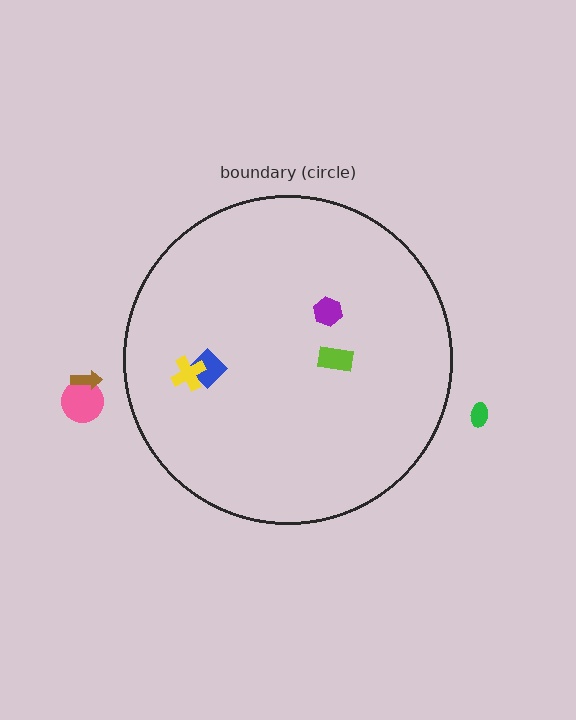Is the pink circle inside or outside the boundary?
Outside.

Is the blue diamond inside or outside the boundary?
Inside.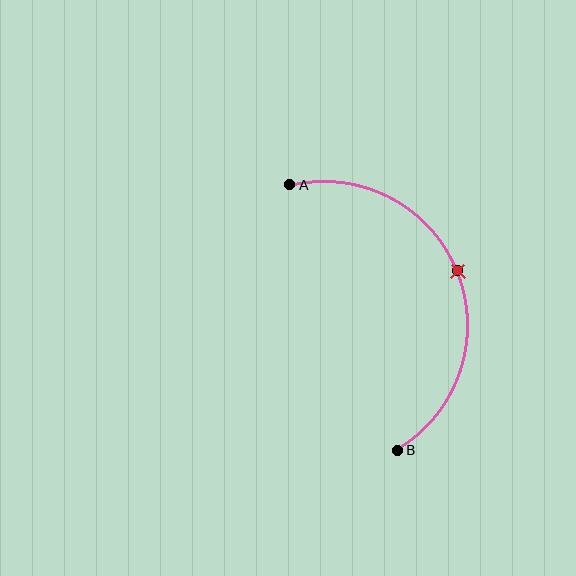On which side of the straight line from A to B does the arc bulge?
The arc bulges to the right of the straight line connecting A and B.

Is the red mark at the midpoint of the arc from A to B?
Yes. The red mark lies on the arc at equal arc-length from both A and B — it is the arc midpoint.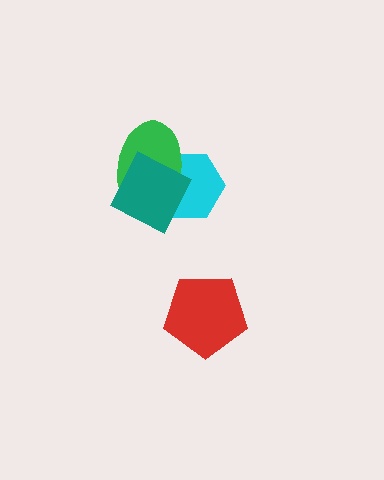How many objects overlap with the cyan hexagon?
2 objects overlap with the cyan hexagon.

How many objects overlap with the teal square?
2 objects overlap with the teal square.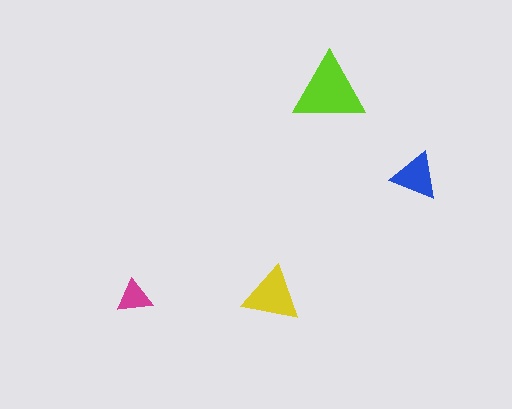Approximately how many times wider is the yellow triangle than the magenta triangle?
About 1.5 times wider.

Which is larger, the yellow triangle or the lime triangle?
The lime one.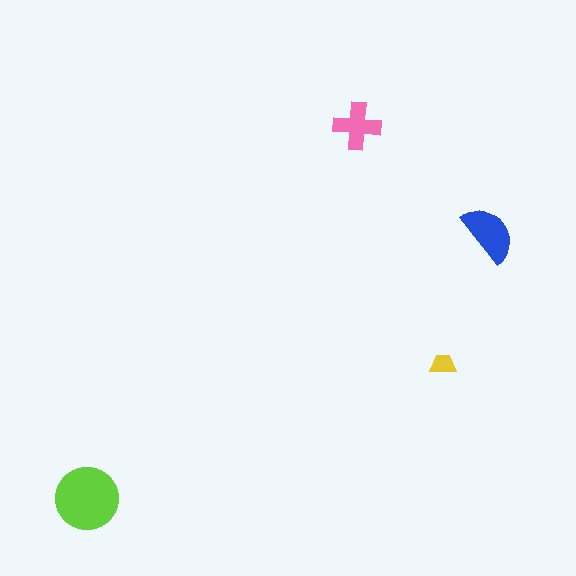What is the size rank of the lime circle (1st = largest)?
1st.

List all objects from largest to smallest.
The lime circle, the blue semicircle, the pink cross, the yellow trapezoid.